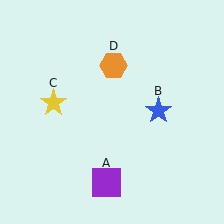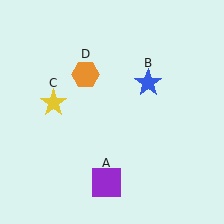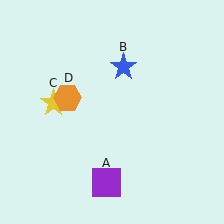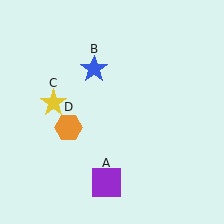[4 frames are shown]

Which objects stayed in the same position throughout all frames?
Purple square (object A) and yellow star (object C) remained stationary.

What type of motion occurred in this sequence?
The blue star (object B), orange hexagon (object D) rotated counterclockwise around the center of the scene.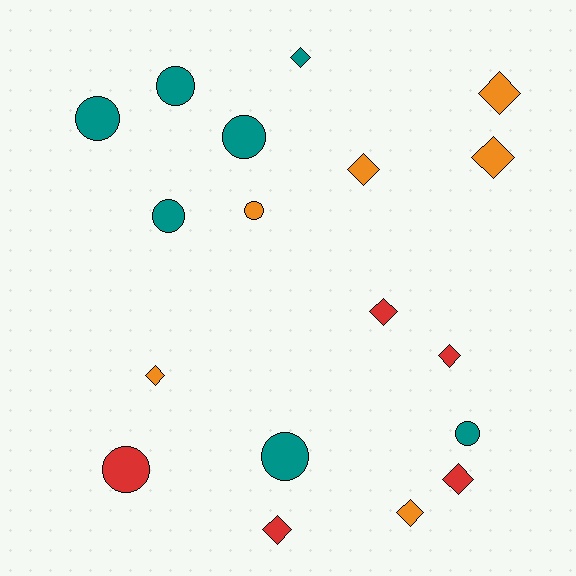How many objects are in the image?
There are 18 objects.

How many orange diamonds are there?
There are 5 orange diamonds.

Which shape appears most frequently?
Diamond, with 10 objects.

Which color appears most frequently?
Teal, with 7 objects.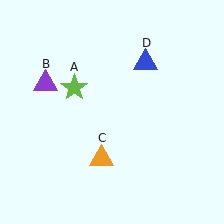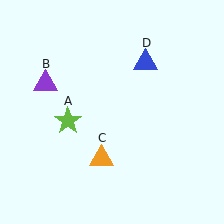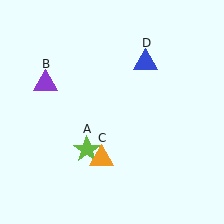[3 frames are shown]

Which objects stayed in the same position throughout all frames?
Purple triangle (object B) and orange triangle (object C) and blue triangle (object D) remained stationary.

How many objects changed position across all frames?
1 object changed position: lime star (object A).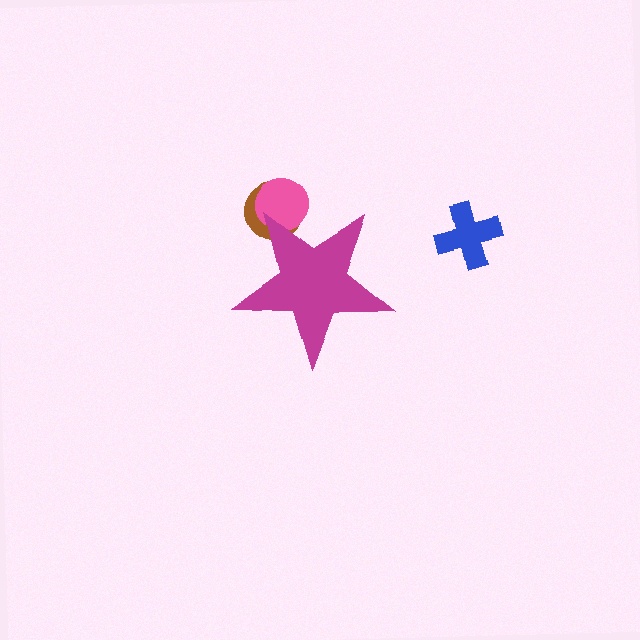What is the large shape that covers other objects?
A magenta star.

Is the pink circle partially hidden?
Yes, the pink circle is partially hidden behind the magenta star.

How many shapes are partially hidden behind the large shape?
2 shapes are partially hidden.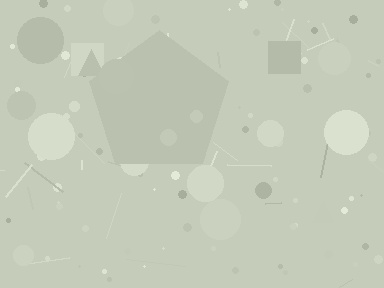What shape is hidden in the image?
A pentagon is hidden in the image.